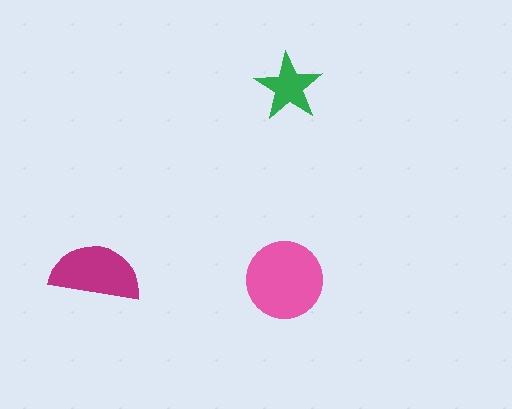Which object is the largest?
The pink circle.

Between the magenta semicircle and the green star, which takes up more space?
The magenta semicircle.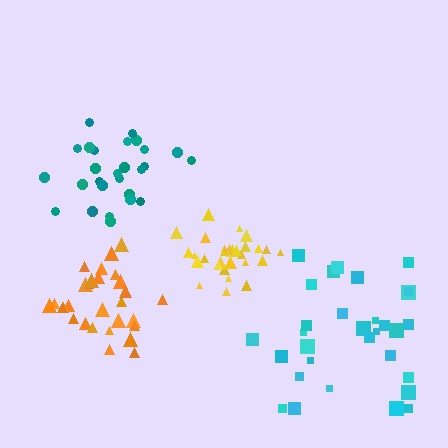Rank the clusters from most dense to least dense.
yellow, orange, teal, cyan.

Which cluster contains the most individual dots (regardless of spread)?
Cyan (31).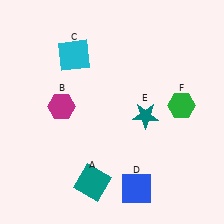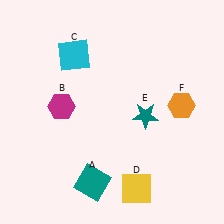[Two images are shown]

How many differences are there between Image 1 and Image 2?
There are 2 differences between the two images.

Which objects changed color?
D changed from blue to yellow. F changed from green to orange.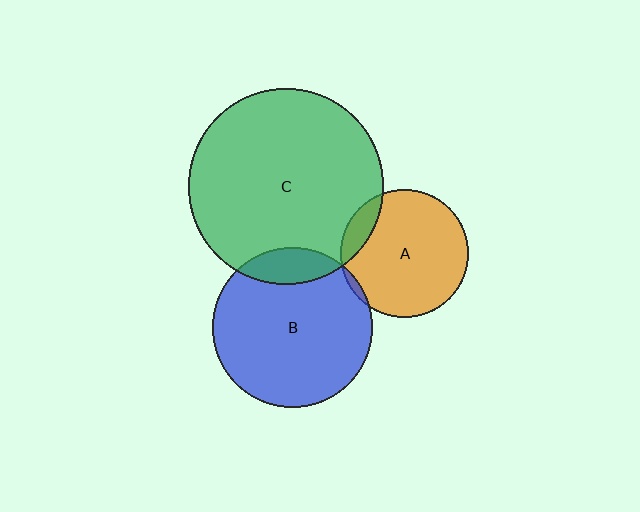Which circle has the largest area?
Circle C (green).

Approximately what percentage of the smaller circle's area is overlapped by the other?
Approximately 15%.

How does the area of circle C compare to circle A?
Approximately 2.3 times.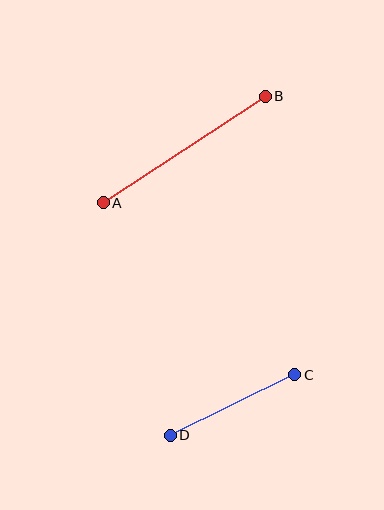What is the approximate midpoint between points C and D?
The midpoint is at approximately (232, 405) pixels.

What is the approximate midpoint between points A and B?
The midpoint is at approximately (184, 149) pixels.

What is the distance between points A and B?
The distance is approximately 194 pixels.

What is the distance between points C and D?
The distance is approximately 139 pixels.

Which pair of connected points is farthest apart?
Points A and B are farthest apart.